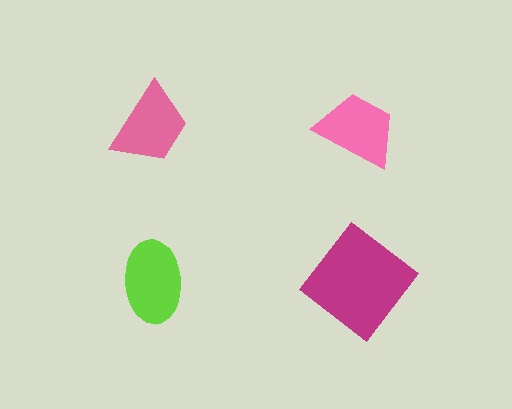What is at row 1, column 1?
A pink trapezoid.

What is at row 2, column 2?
A magenta diamond.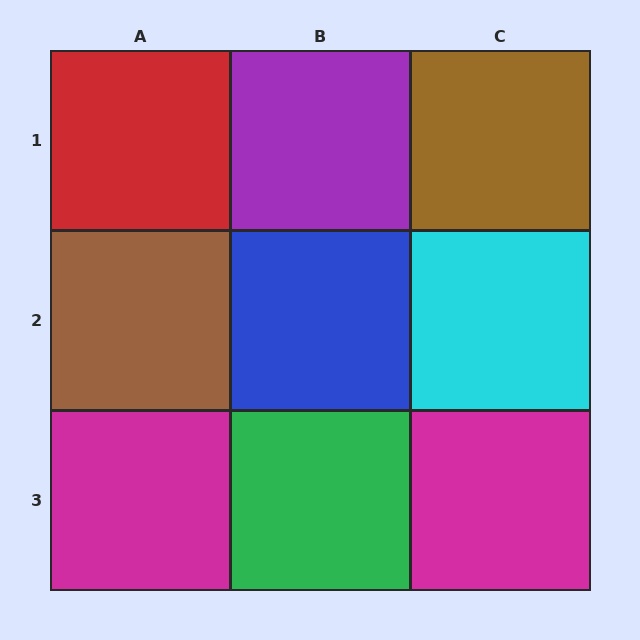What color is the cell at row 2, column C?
Cyan.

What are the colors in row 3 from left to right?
Magenta, green, magenta.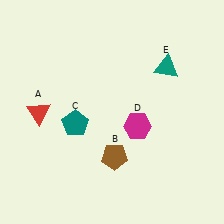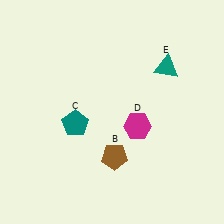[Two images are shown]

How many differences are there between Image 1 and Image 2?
There is 1 difference between the two images.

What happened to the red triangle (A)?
The red triangle (A) was removed in Image 2. It was in the bottom-left area of Image 1.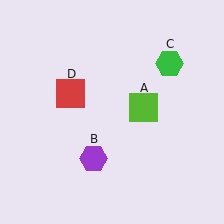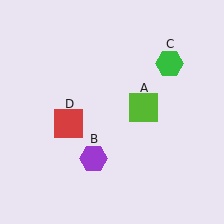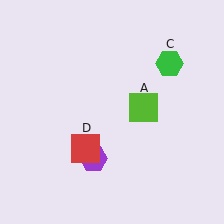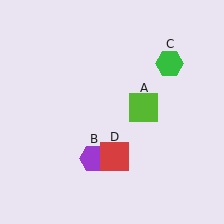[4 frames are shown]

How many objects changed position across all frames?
1 object changed position: red square (object D).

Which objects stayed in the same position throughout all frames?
Lime square (object A) and purple hexagon (object B) and green hexagon (object C) remained stationary.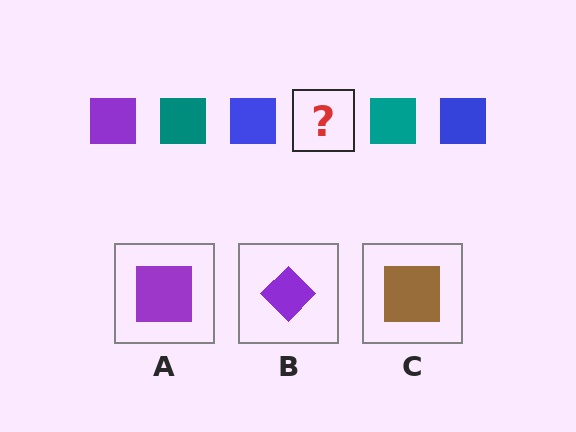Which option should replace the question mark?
Option A.